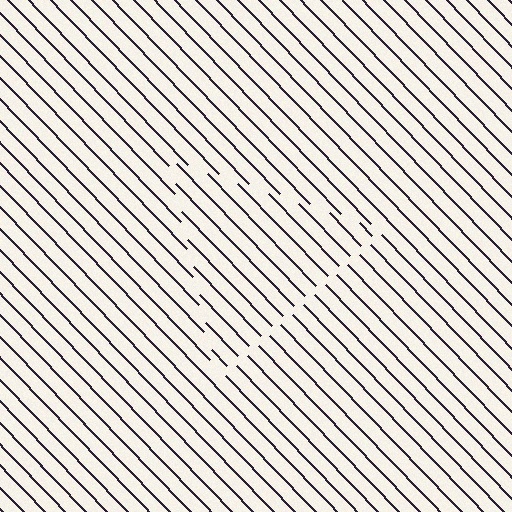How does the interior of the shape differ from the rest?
The interior of the shape contains the same grating, shifted by half a period — the contour is defined by the phase discontinuity where line-ends from the inner and outer gratings abut.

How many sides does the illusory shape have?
3 sides — the line-ends trace a triangle.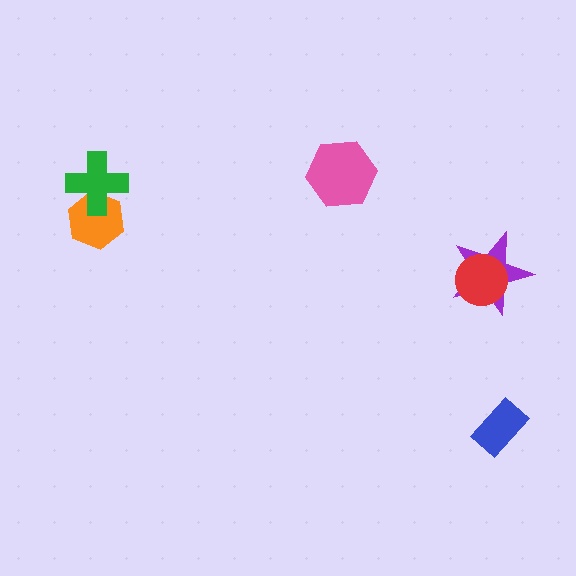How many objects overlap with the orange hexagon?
1 object overlaps with the orange hexagon.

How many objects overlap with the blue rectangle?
0 objects overlap with the blue rectangle.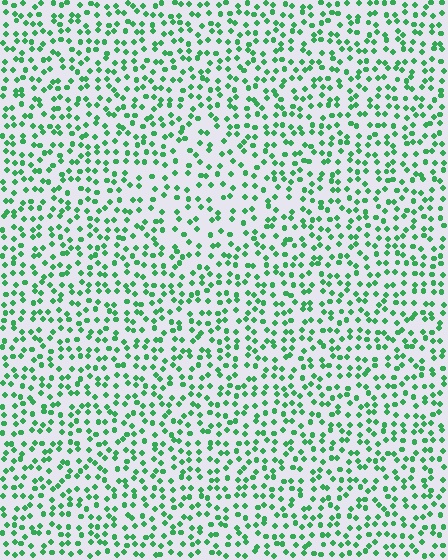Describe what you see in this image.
The image contains small green elements arranged at two different densities. A diamond-shaped region is visible where the elements are less densely packed than the surrounding area.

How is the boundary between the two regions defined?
The boundary is defined by a change in element density (approximately 1.5x ratio). All elements are the same color, size, and shape.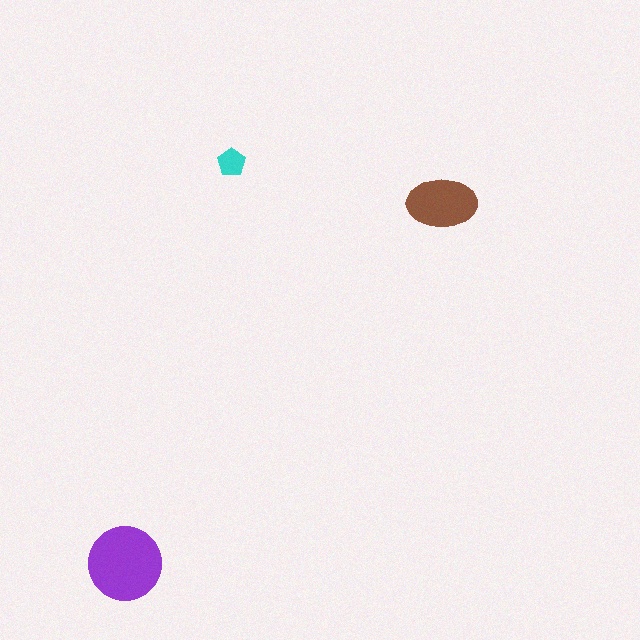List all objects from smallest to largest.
The cyan pentagon, the brown ellipse, the purple circle.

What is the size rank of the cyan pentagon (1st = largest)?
3rd.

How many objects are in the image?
There are 3 objects in the image.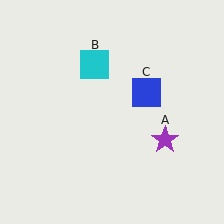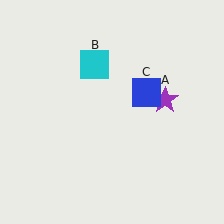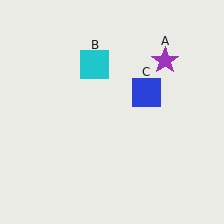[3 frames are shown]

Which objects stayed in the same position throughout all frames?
Cyan square (object B) and blue square (object C) remained stationary.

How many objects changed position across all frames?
1 object changed position: purple star (object A).